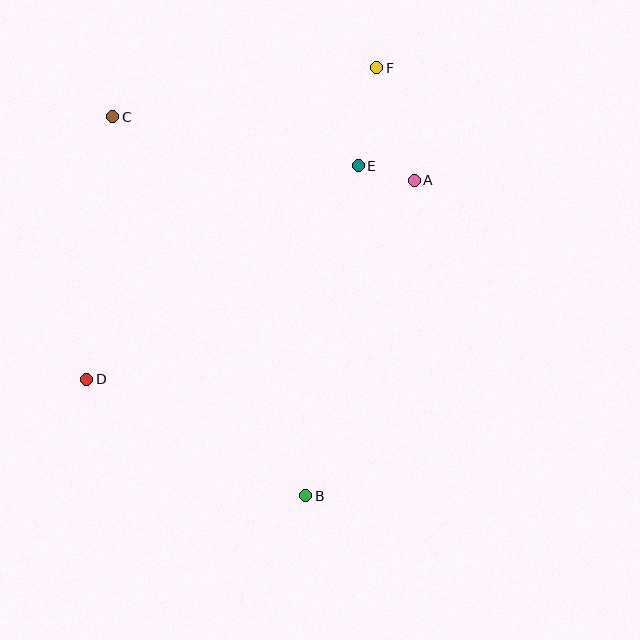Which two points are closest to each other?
Points A and E are closest to each other.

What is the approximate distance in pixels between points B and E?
The distance between B and E is approximately 334 pixels.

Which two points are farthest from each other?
Points B and F are farthest from each other.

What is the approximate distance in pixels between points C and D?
The distance between C and D is approximately 263 pixels.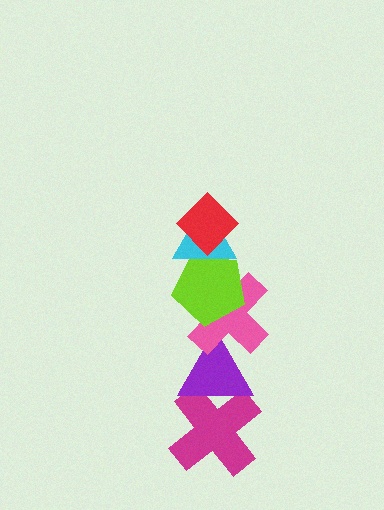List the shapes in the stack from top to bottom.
From top to bottom: the red diamond, the cyan triangle, the lime pentagon, the pink cross, the purple triangle, the magenta cross.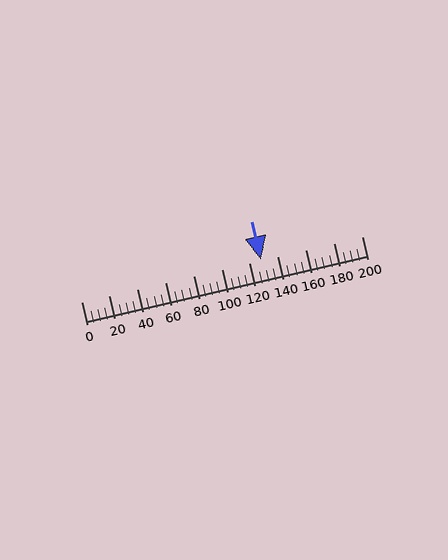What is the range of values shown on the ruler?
The ruler shows values from 0 to 200.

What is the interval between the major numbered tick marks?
The major tick marks are spaced 20 units apart.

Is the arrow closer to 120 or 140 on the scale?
The arrow is closer to 120.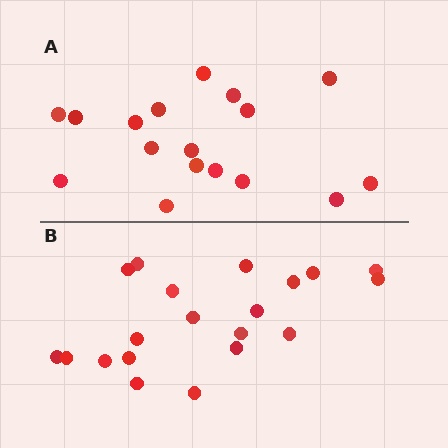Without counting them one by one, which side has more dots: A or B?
Region B (the bottom region) has more dots.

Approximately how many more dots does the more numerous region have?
Region B has just a few more — roughly 2 or 3 more dots than region A.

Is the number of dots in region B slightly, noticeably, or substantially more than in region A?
Region B has only slightly more — the two regions are fairly close. The ratio is roughly 1.2 to 1.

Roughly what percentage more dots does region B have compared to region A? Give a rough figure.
About 20% more.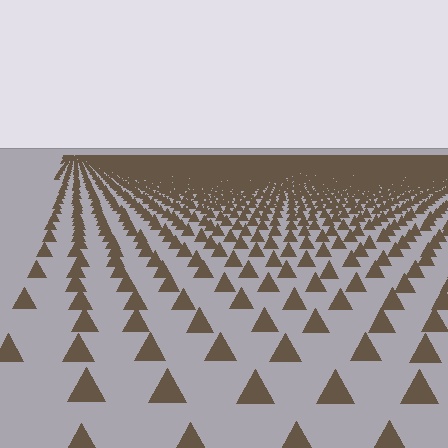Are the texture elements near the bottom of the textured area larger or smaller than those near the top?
Larger. Near the bottom, elements are closer to the viewer and appear at a bigger on-screen size.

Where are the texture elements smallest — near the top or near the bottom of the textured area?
Near the top.